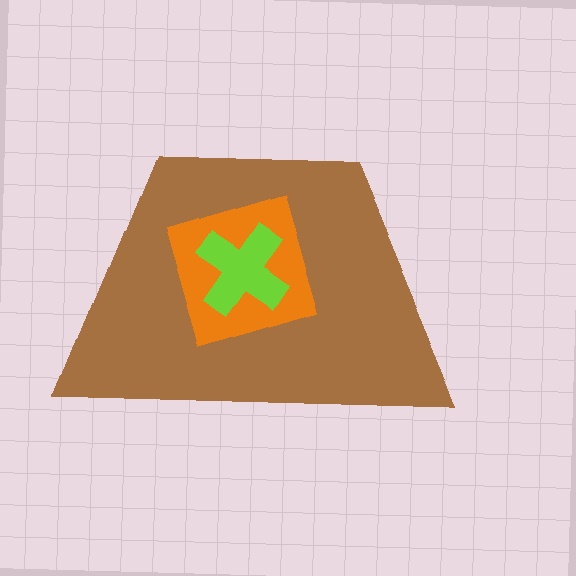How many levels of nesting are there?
3.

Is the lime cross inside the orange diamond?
Yes.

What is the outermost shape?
The brown trapezoid.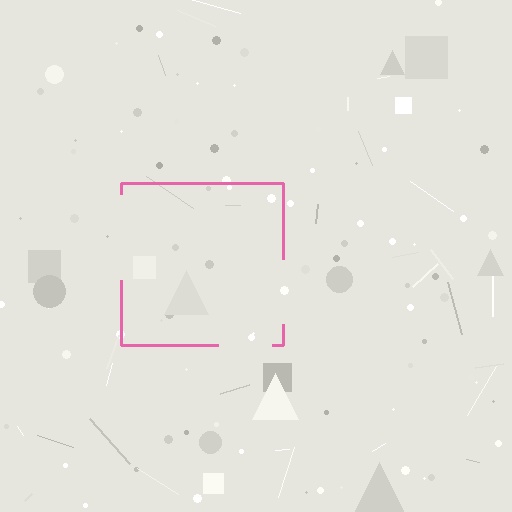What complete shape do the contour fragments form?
The contour fragments form a square.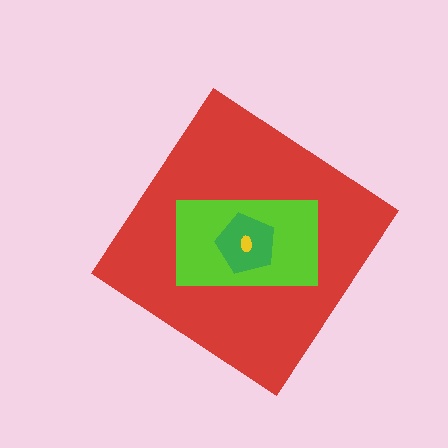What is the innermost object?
The yellow ellipse.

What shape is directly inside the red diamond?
The lime rectangle.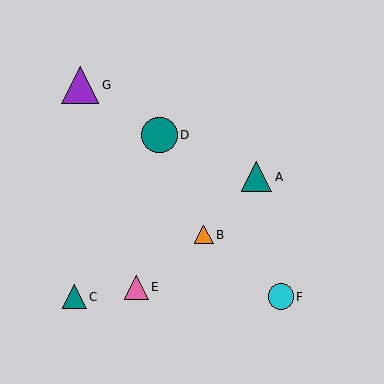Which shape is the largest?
The purple triangle (labeled G) is the largest.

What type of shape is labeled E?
Shape E is a pink triangle.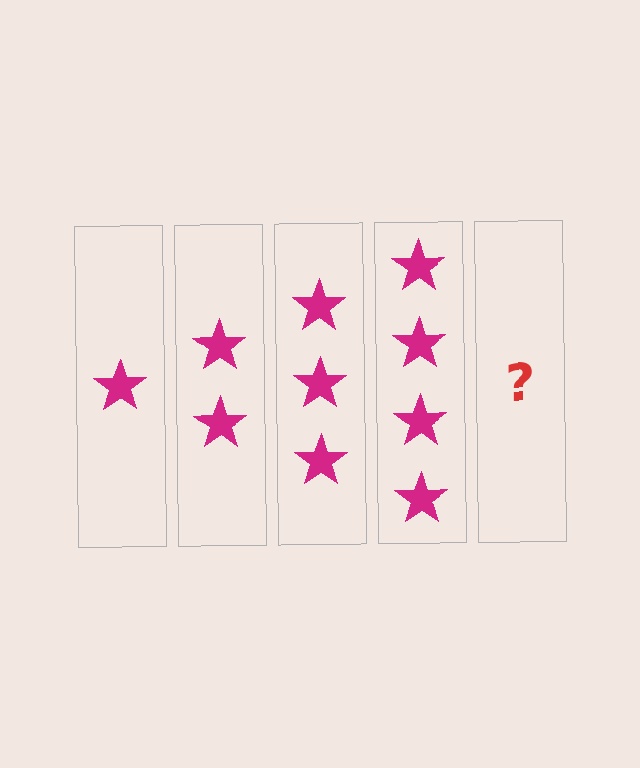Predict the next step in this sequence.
The next step is 5 stars.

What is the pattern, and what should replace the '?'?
The pattern is that each step adds one more star. The '?' should be 5 stars.